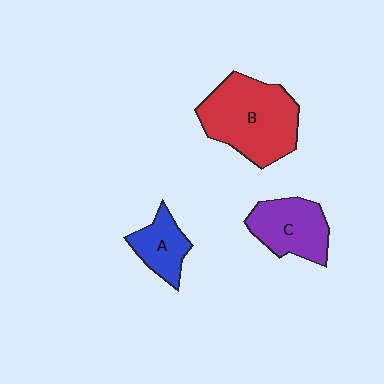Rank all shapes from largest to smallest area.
From largest to smallest: B (red), C (purple), A (blue).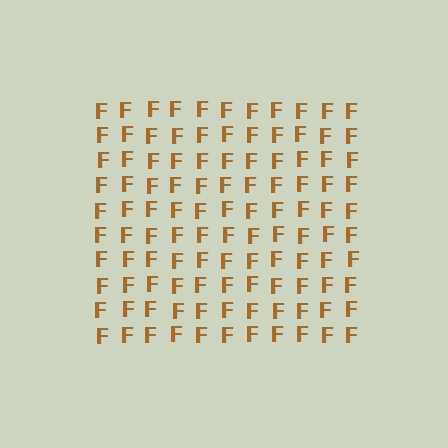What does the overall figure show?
The overall figure shows a square.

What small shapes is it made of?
It is made of small letter F's.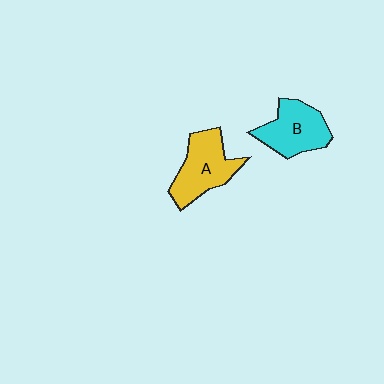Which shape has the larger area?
Shape A (yellow).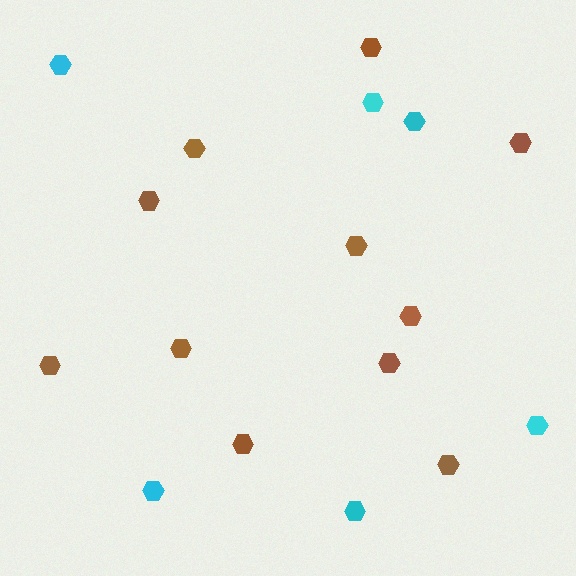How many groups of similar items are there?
There are 2 groups: one group of cyan hexagons (6) and one group of brown hexagons (11).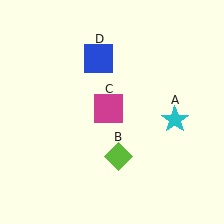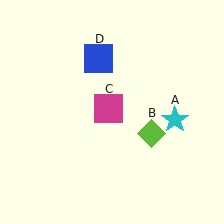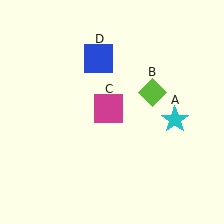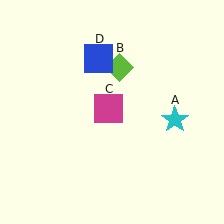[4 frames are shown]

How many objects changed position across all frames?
1 object changed position: lime diamond (object B).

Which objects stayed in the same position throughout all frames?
Cyan star (object A) and magenta square (object C) and blue square (object D) remained stationary.